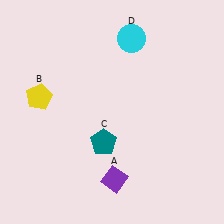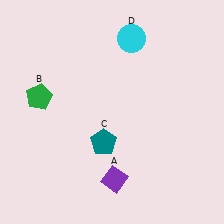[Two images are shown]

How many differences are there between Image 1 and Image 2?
There is 1 difference between the two images.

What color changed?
The pentagon (B) changed from yellow in Image 1 to green in Image 2.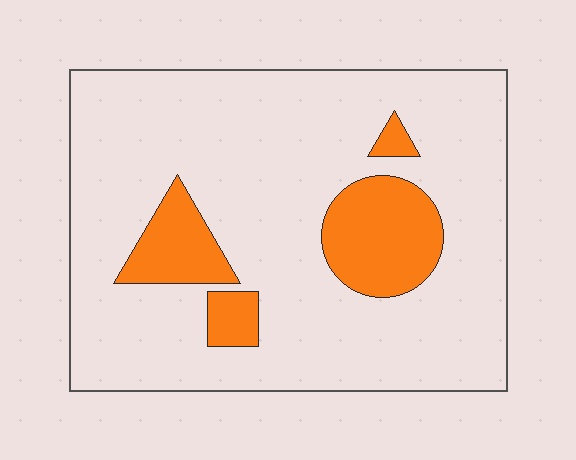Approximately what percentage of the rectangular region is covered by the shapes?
Approximately 15%.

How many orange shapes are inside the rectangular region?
4.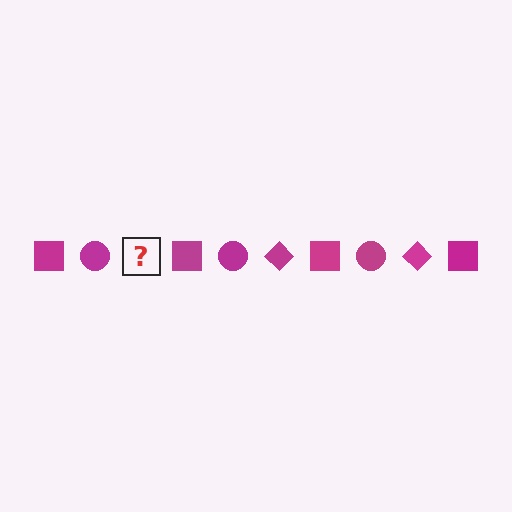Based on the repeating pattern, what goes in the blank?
The blank should be a magenta diamond.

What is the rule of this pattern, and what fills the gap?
The rule is that the pattern cycles through square, circle, diamond shapes in magenta. The gap should be filled with a magenta diamond.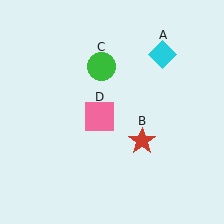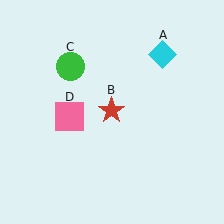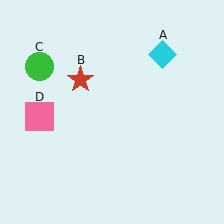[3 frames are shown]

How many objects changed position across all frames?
3 objects changed position: red star (object B), green circle (object C), pink square (object D).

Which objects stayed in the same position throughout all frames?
Cyan diamond (object A) remained stationary.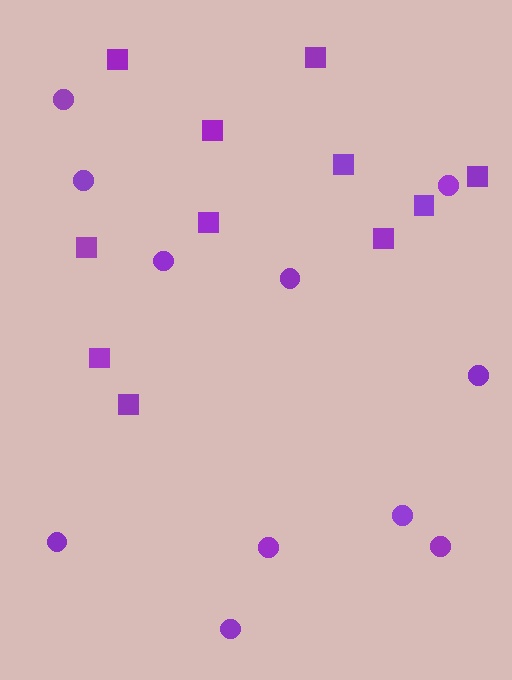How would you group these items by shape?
There are 2 groups: one group of squares (11) and one group of circles (11).